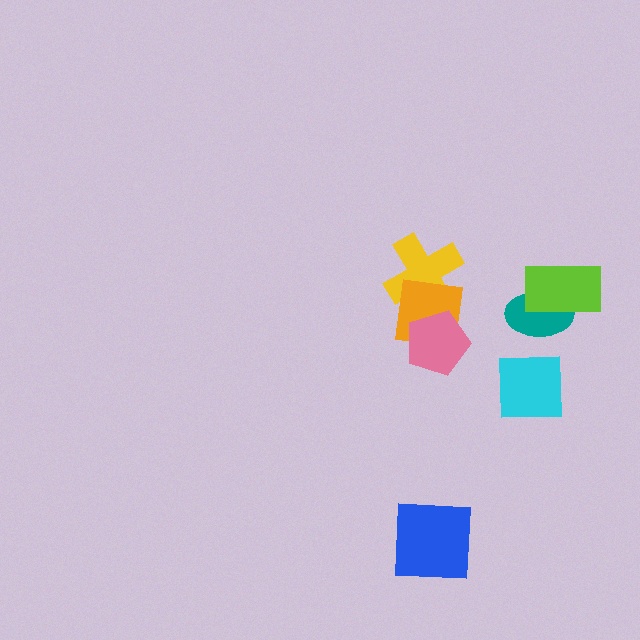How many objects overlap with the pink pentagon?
1 object overlaps with the pink pentagon.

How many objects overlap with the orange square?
2 objects overlap with the orange square.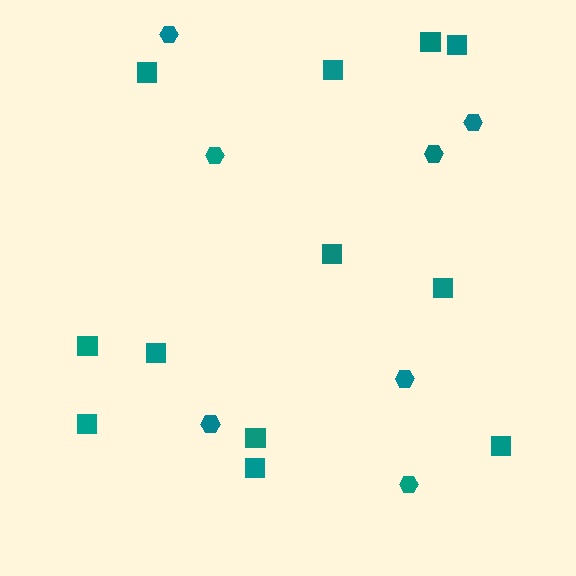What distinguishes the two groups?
There are 2 groups: one group of squares (12) and one group of hexagons (7).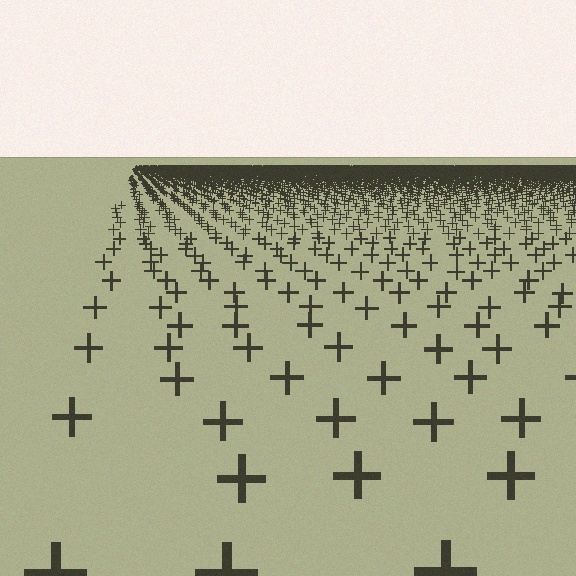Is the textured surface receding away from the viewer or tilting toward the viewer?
The surface is receding away from the viewer. Texture elements get smaller and denser toward the top.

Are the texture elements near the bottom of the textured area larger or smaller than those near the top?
Larger. Near the bottom, elements are closer to the viewer and appear at a bigger on-screen size.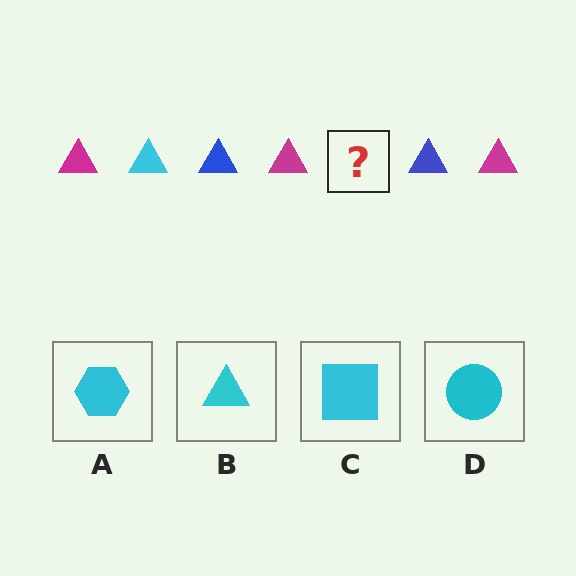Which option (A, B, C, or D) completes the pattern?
B.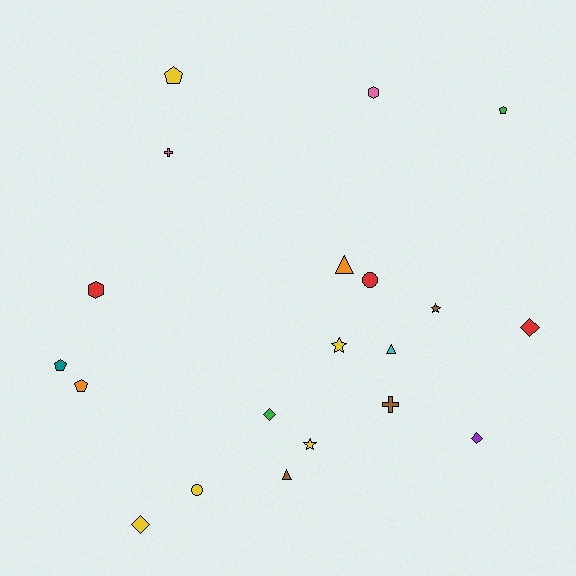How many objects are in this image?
There are 20 objects.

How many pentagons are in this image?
There are 4 pentagons.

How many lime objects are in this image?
There are no lime objects.